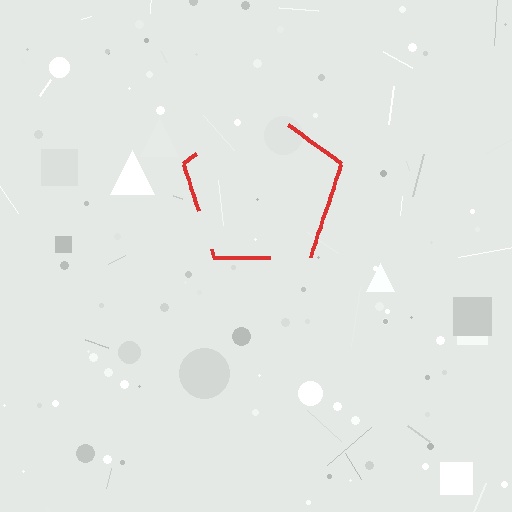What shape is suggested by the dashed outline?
The dashed outline suggests a pentagon.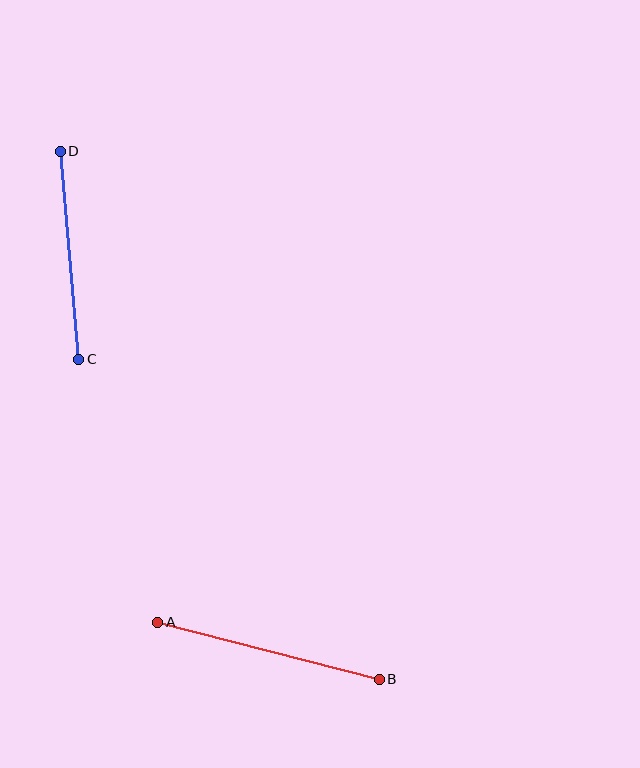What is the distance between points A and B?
The distance is approximately 229 pixels.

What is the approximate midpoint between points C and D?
The midpoint is at approximately (70, 255) pixels.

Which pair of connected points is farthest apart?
Points A and B are farthest apart.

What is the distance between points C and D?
The distance is approximately 209 pixels.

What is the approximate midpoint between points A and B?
The midpoint is at approximately (268, 651) pixels.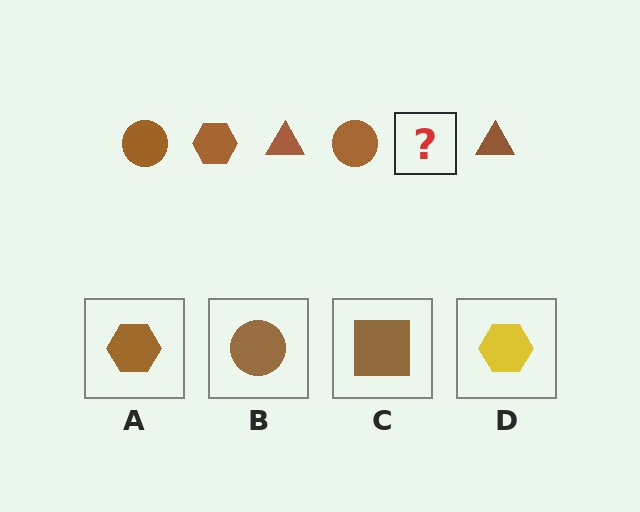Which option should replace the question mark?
Option A.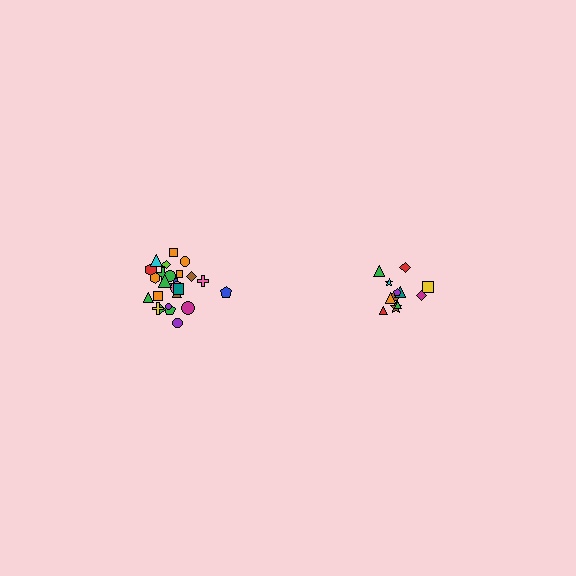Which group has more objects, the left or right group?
The left group.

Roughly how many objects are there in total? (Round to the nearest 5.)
Roughly 35 objects in total.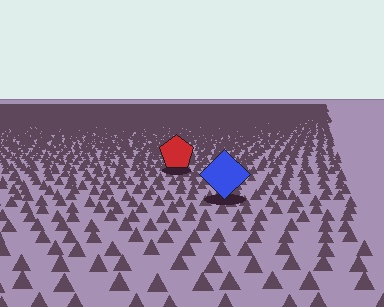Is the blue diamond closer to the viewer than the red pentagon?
Yes. The blue diamond is closer — you can tell from the texture gradient: the ground texture is coarser near it.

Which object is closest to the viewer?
The blue diamond is closest. The texture marks near it are larger and more spread out.